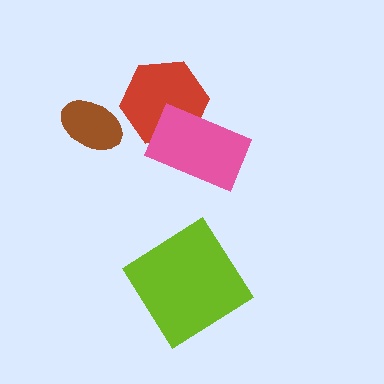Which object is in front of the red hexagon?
The pink rectangle is in front of the red hexagon.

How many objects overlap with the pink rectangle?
1 object overlaps with the pink rectangle.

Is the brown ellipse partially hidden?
No, no other shape covers it.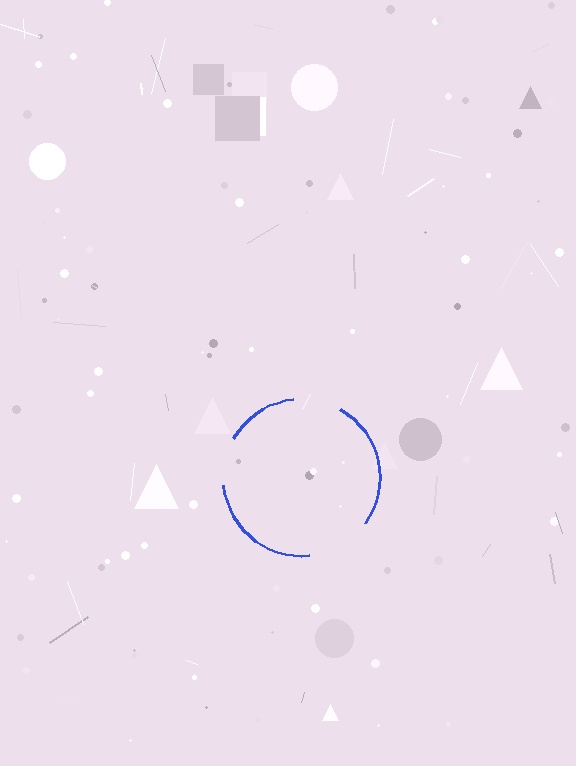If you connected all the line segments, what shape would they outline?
They would outline a circle.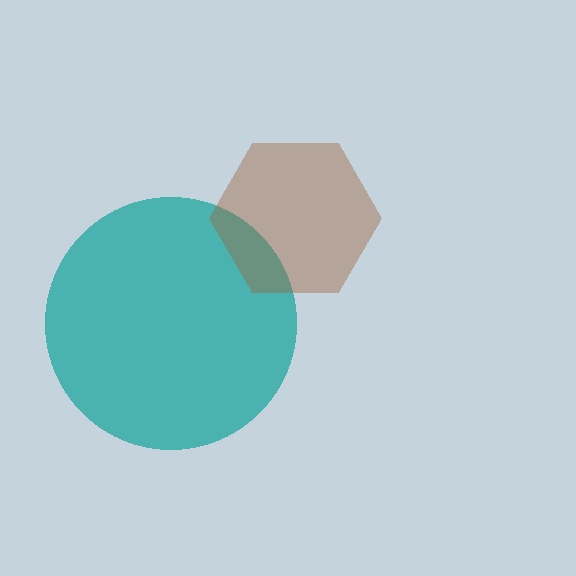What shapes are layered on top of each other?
The layered shapes are: a teal circle, a brown hexagon.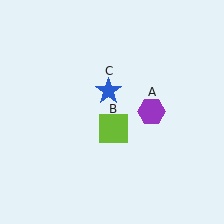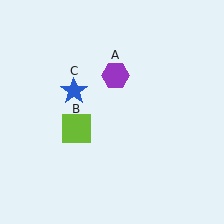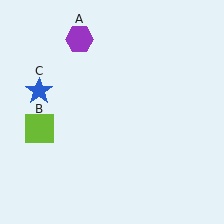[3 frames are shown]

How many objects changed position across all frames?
3 objects changed position: purple hexagon (object A), lime square (object B), blue star (object C).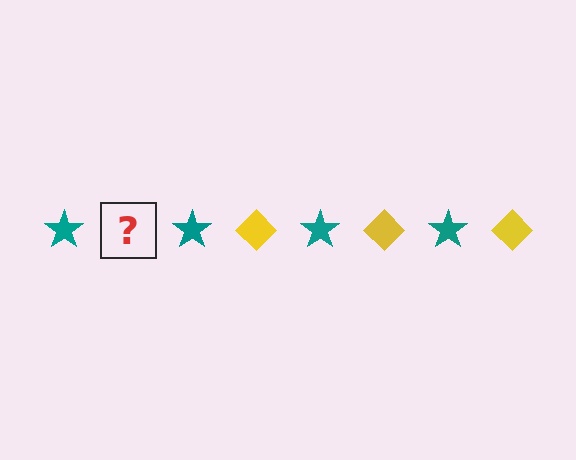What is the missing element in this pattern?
The missing element is a yellow diamond.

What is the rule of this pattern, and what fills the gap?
The rule is that the pattern alternates between teal star and yellow diamond. The gap should be filled with a yellow diamond.